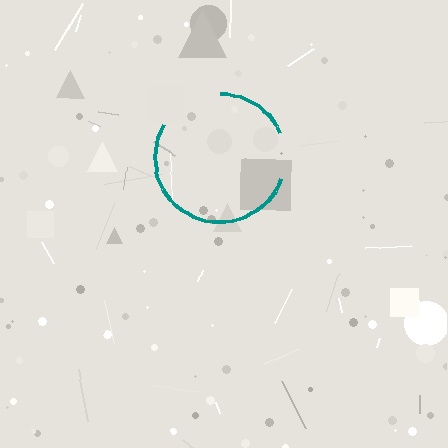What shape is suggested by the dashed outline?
The dashed outline suggests a circle.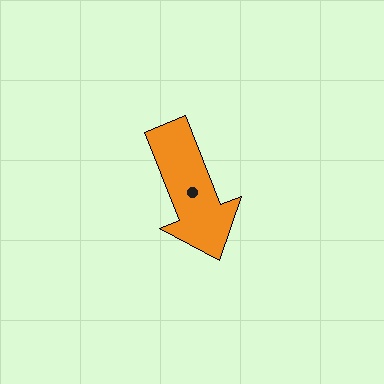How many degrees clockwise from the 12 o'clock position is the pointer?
Approximately 158 degrees.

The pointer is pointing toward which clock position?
Roughly 5 o'clock.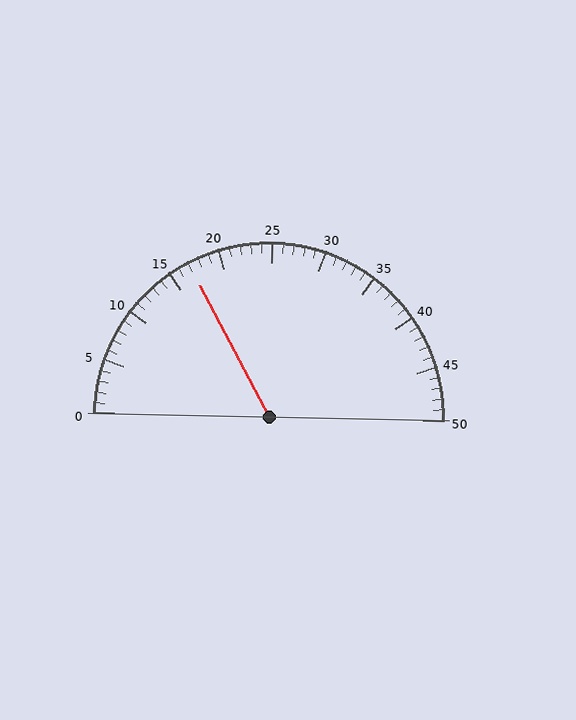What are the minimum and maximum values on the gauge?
The gauge ranges from 0 to 50.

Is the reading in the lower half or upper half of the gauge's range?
The reading is in the lower half of the range (0 to 50).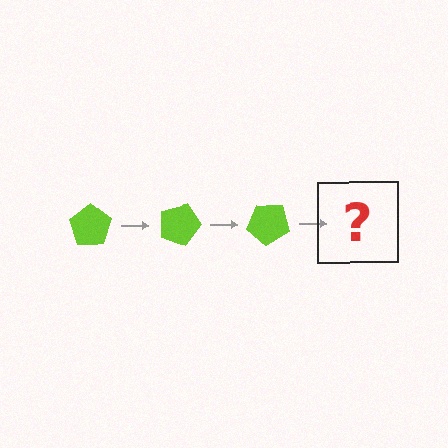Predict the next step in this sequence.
The next step is a lime pentagon rotated 60 degrees.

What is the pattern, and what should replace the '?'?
The pattern is that the pentagon rotates 20 degrees each step. The '?' should be a lime pentagon rotated 60 degrees.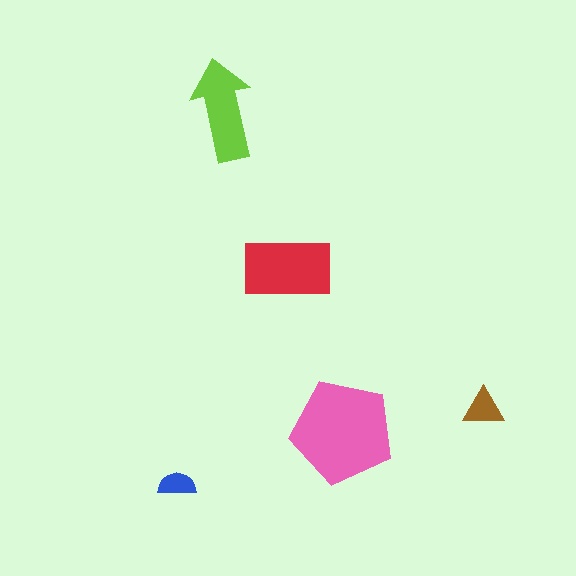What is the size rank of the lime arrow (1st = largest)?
3rd.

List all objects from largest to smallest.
The pink pentagon, the red rectangle, the lime arrow, the brown triangle, the blue semicircle.